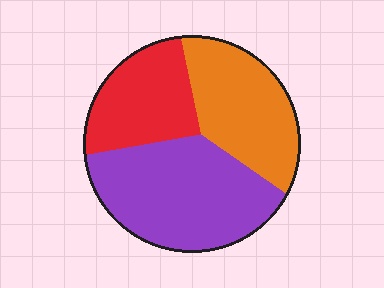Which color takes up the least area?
Red, at roughly 25%.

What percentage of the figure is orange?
Orange takes up about one third (1/3) of the figure.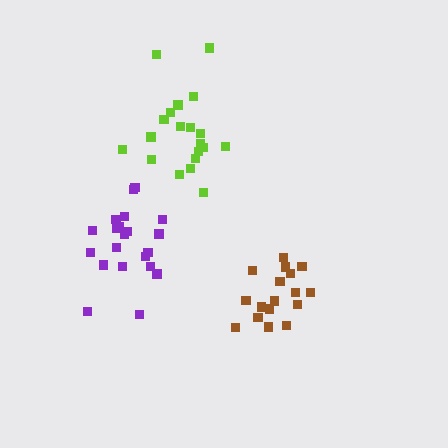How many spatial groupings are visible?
There are 3 spatial groupings.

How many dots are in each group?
Group 1: 21 dots, Group 2: 17 dots, Group 3: 20 dots (58 total).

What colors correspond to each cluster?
The clusters are colored: purple, brown, lime.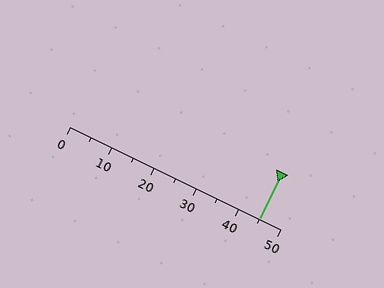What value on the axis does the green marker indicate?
The marker indicates approximately 45.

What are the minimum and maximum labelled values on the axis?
The axis runs from 0 to 50.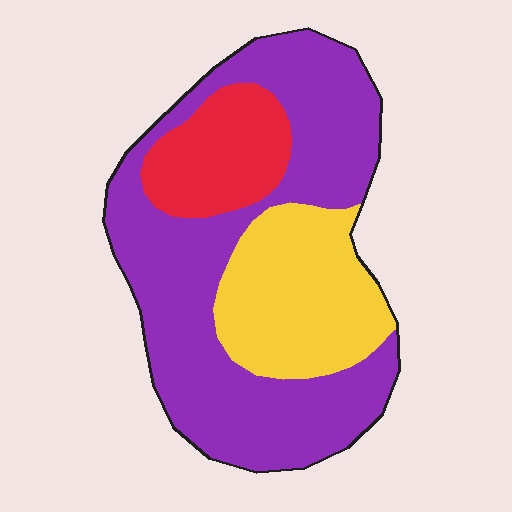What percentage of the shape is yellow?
Yellow takes up between a quarter and a half of the shape.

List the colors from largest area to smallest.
From largest to smallest: purple, yellow, red.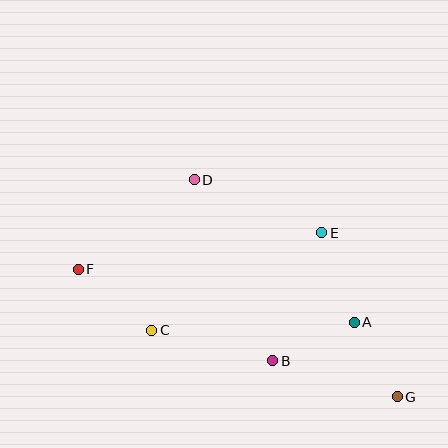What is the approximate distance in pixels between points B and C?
The distance between B and C is approximately 125 pixels.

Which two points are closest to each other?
Points A and G are closest to each other.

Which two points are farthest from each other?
Points F and G are farthest from each other.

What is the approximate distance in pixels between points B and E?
The distance between B and E is approximately 137 pixels.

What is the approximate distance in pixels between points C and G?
The distance between C and G is approximately 254 pixels.